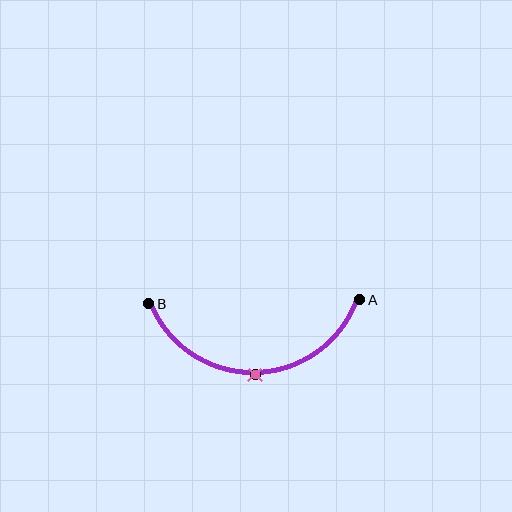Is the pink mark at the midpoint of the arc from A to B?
Yes. The pink mark lies on the arc at equal arc-length from both A and B — it is the arc midpoint.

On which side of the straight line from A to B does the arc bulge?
The arc bulges below the straight line connecting A and B.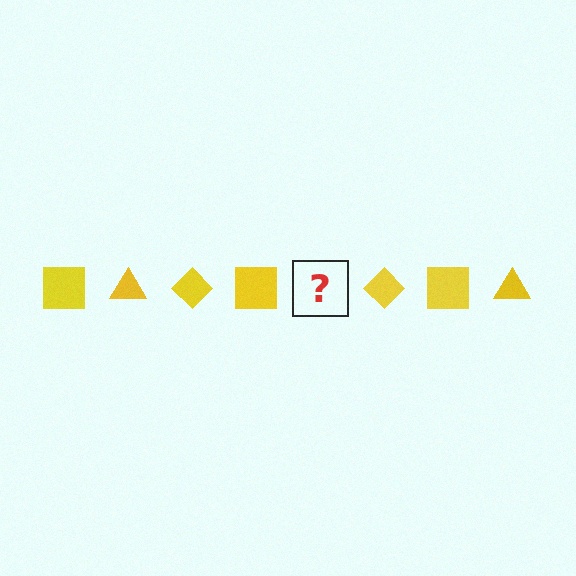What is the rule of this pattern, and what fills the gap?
The rule is that the pattern cycles through square, triangle, diamond shapes in yellow. The gap should be filled with a yellow triangle.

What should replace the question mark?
The question mark should be replaced with a yellow triangle.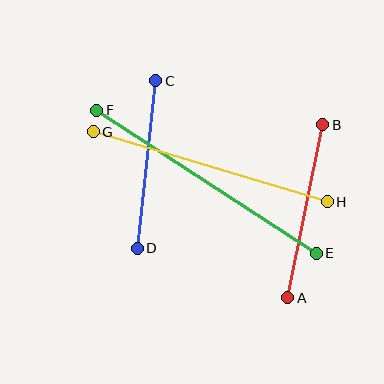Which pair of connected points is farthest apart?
Points E and F are farthest apart.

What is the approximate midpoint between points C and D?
The midpoint is at approximately (146, 165) pixels.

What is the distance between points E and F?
The distance is approximately 262 pixels.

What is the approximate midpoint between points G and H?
The midpoint is at approximately (210, 167) pixels.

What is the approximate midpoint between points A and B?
The midpoint is at approximately (305, 211) pixels.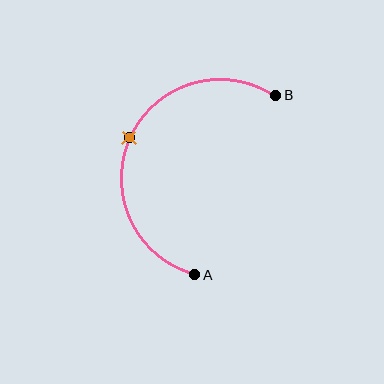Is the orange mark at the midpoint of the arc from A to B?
Yes. The orange mark lies on the arc at equal arc-length from both A and B — it is the arc midpoint.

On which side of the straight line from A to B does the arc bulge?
The arc bulges to the left of the straight line connecting A and B.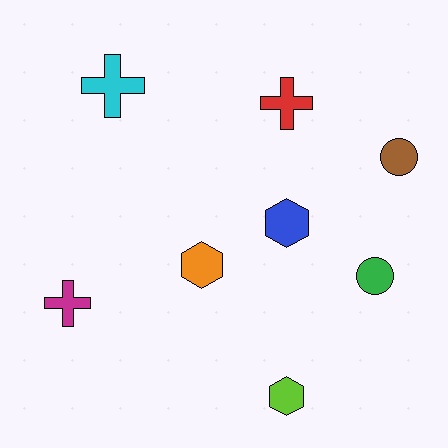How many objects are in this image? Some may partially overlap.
There are 8 objects.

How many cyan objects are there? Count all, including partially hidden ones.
There is 1 cyan object.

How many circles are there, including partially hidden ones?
There are 2 circles.